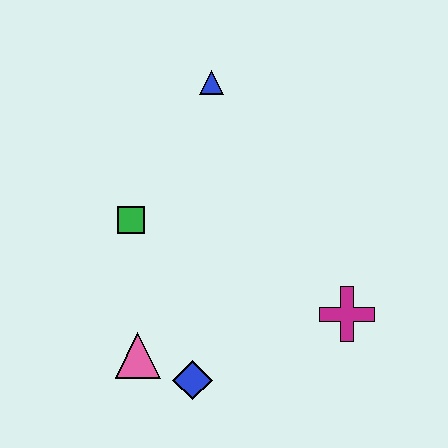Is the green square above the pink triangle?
Yes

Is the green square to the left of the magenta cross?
Yes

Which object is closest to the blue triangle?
The green square is closest to the blue triangle.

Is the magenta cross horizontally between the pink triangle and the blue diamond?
No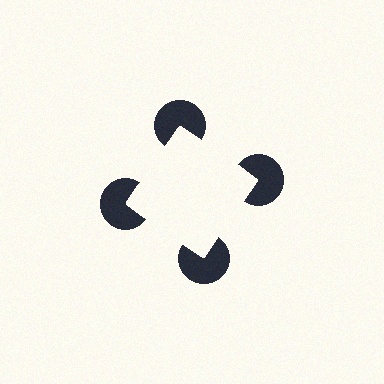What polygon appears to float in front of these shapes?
An illusory square — its edges are inferred from the aligned wedge cuts in the pac-man discs, not physically drawn.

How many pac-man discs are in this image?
There are 4 — one at each vertex of the illusory square.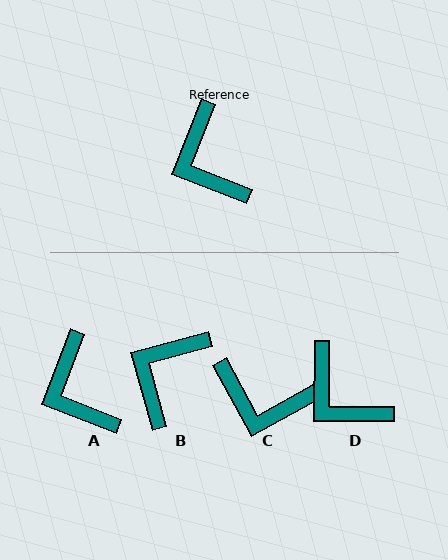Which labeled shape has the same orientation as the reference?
A.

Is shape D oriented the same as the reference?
No, it is off by about 21 degrees.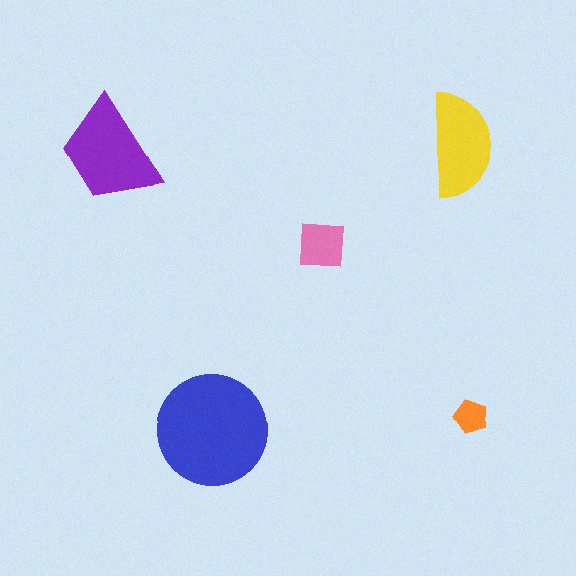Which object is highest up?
The yellow semicircle is topmost.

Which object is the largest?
The blue circle.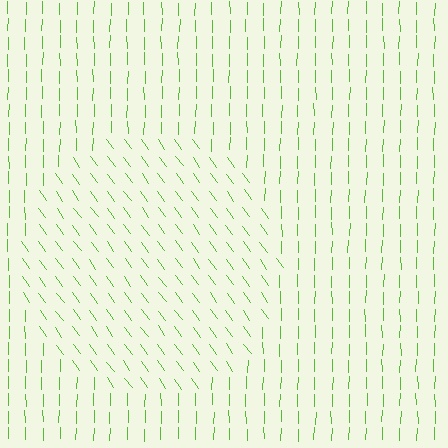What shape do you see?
I see a circle.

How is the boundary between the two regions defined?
The boundary is defined purely by a change in line orientation (approximately 37 degrees difference). All lines are the same color and thickness.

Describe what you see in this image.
The image is filled with small lime line segments. A circle region in the image has lines oriented differently from the surrounding lines, creating a visible texture boundary.